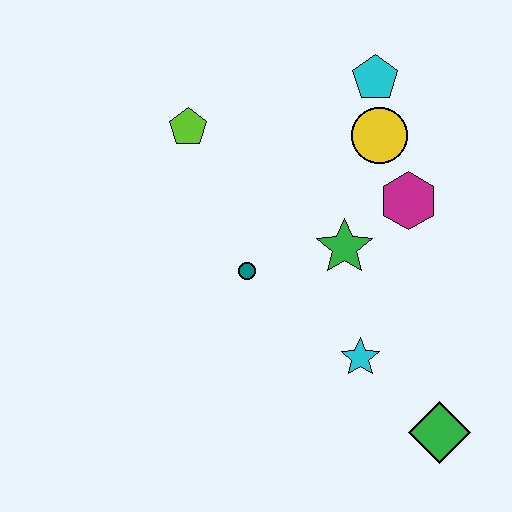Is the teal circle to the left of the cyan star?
Yes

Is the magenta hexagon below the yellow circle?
Yes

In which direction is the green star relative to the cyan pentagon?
The green star is below the cyan pentagon.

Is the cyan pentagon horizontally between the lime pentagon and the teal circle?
No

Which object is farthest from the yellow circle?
The green diamond is farthest from the yellow circle.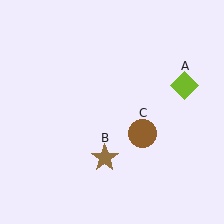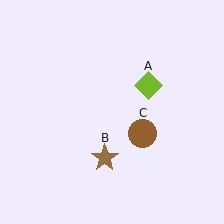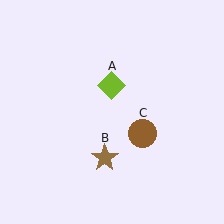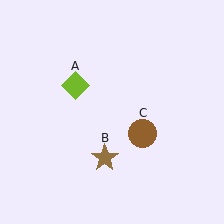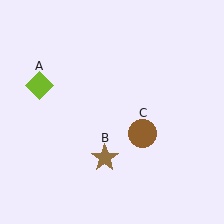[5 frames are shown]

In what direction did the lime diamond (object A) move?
The lime diamond (object A) moved left.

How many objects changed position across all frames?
1 object changed position: lime diamond (object A).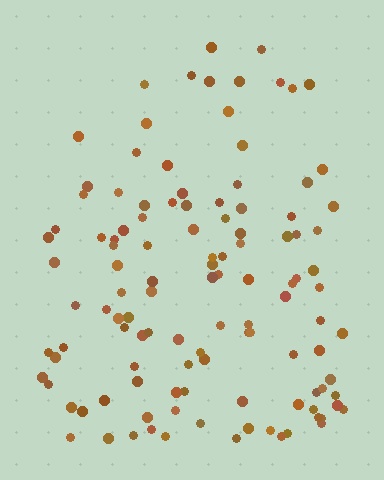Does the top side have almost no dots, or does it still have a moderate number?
Still a moderate number, just noticeably fewer than the bottom.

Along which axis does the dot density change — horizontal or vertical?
Vertical.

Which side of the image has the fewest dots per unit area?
The top.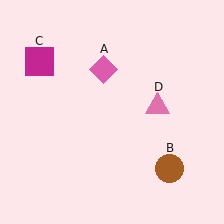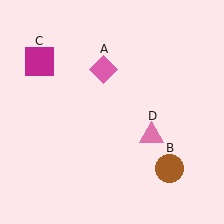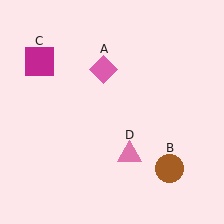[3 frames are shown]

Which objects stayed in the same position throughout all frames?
Pink diamond (object A) and brown circle (object B) and magenta square (object C) remained stationary.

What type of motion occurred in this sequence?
The pink triangle (object D) rotated clockwise around the center of the scene.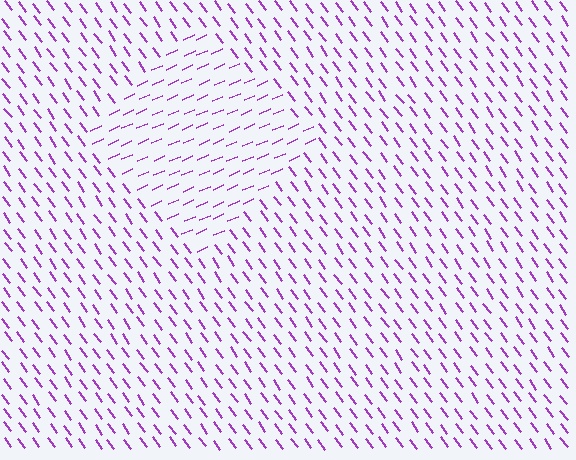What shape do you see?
I see a diamond.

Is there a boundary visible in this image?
Yes, there is a texture boundary formed by a change in line orientation.